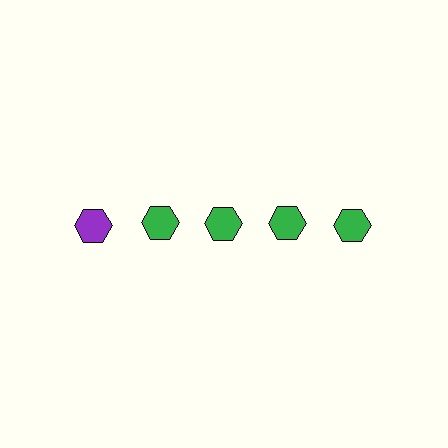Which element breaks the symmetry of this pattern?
The purple hexagon in the top row, leftmost column breaks the symmetry. All other shapes are green hexagons.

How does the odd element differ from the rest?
It has a different color: purple instead of green.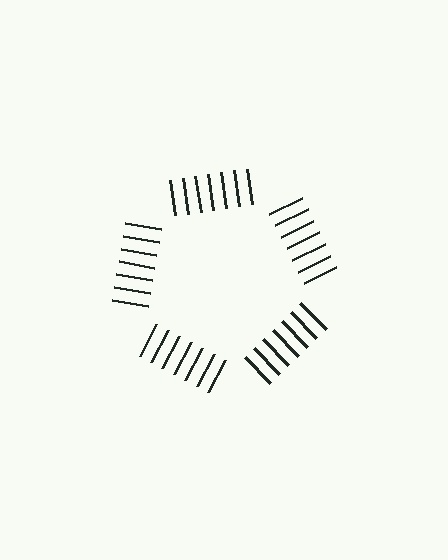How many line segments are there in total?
35 — 7 along each of the 5 edges.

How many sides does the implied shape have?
5 sides — the line-ends trace a pentagon.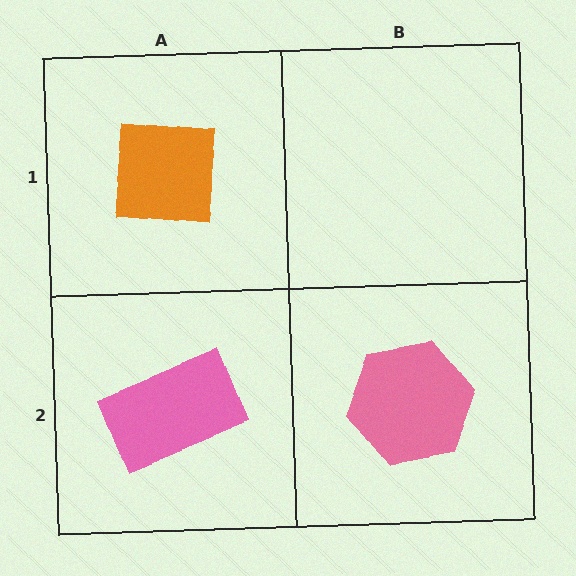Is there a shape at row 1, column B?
No, that cell is empty.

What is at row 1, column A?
An orange square.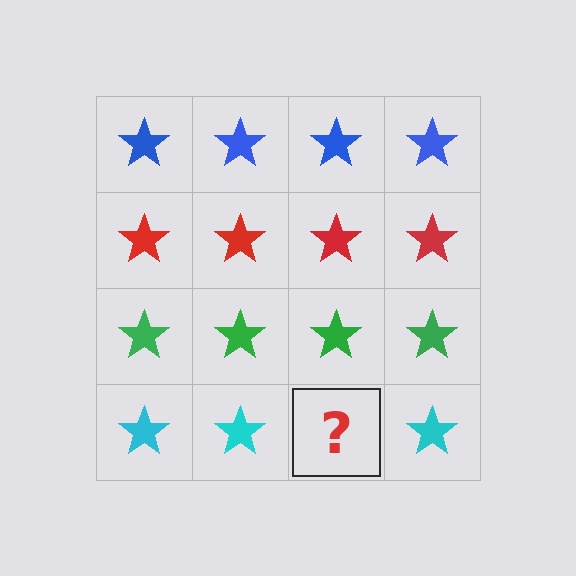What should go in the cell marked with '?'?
The missing cell should contain a cyan star.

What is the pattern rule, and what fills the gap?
The rule is that each row has a consistent color. The gap should be filled with a cyan star.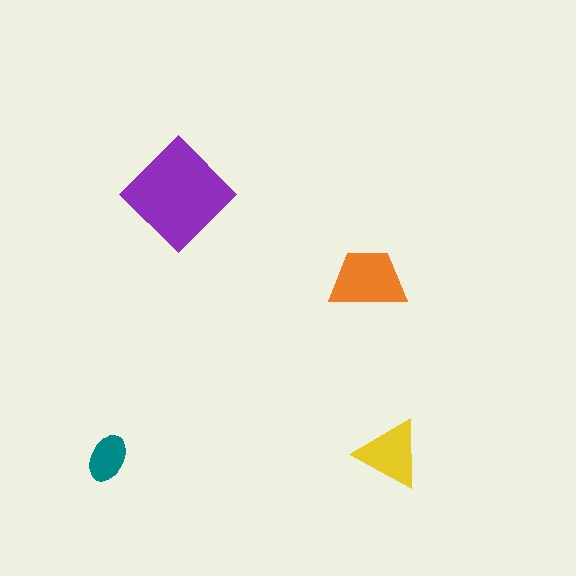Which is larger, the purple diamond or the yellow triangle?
The purple diamond.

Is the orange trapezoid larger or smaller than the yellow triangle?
Larger.